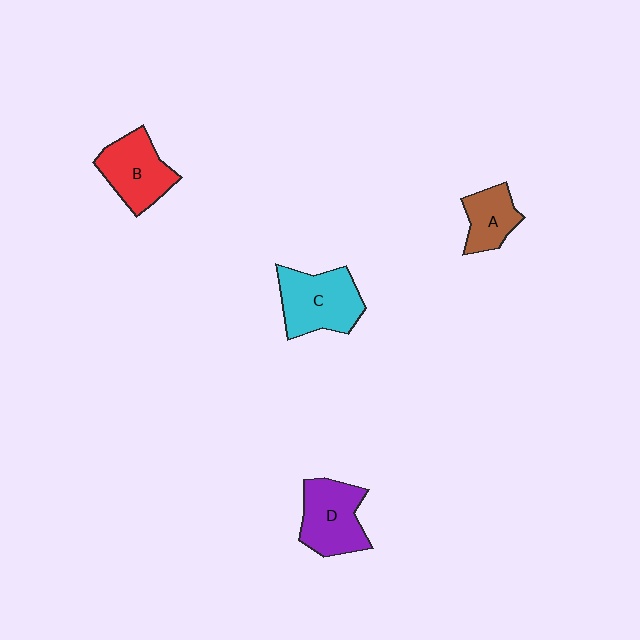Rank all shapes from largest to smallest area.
From largest to smallest: C (cyan), D (purple), B (red), A (brown).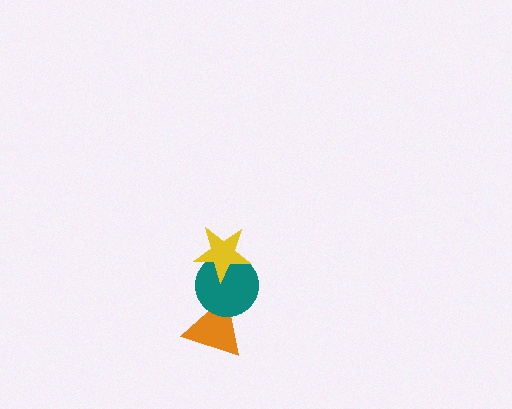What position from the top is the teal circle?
The teal circle is 2nd from the top.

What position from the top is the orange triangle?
The orange triangle is 3rd from the top.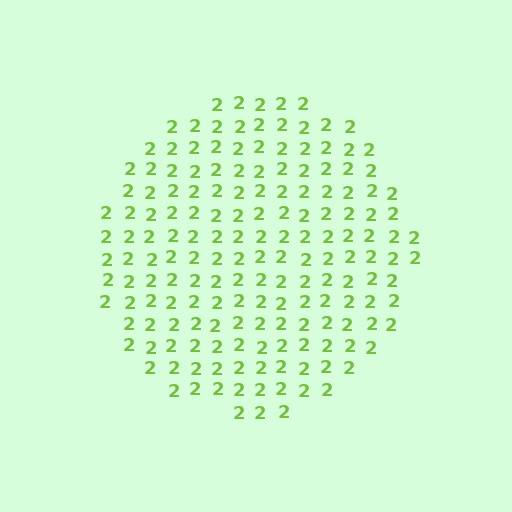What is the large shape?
The large shape is a circle.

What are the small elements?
The small elements are digit 2's.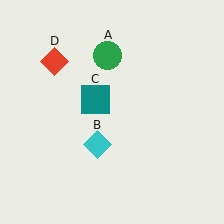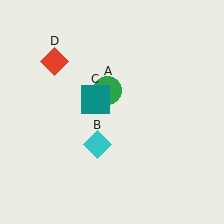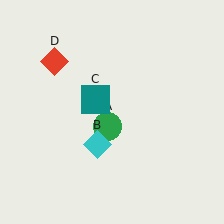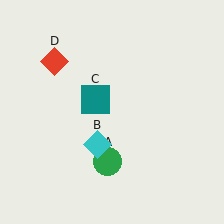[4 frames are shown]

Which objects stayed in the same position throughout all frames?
Cyan diamond (object B) and teal square (object C) and red diamond (object D) remained stationary.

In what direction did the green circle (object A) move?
The green circle (object A) moved down.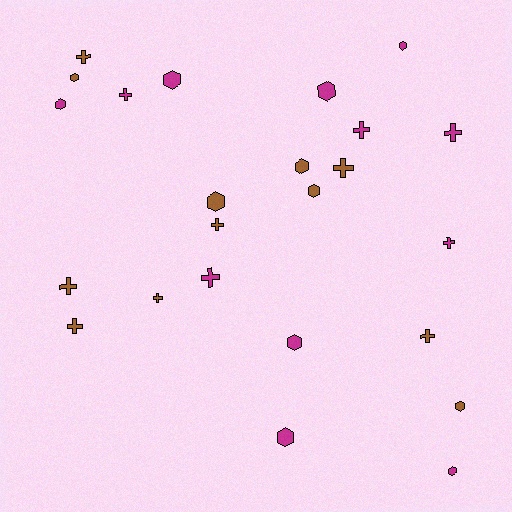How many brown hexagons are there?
There are 5 brown hexagons.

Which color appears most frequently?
Magenta, with 12 objects.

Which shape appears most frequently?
Hexagon, with 12 objects.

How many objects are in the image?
There are 24 objects.